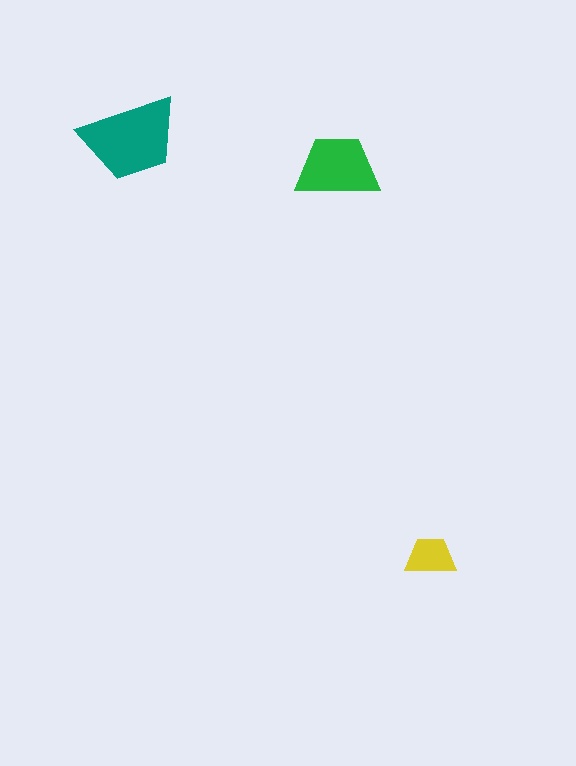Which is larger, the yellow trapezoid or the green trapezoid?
The green one.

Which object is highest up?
The teal trapezoid is topmost.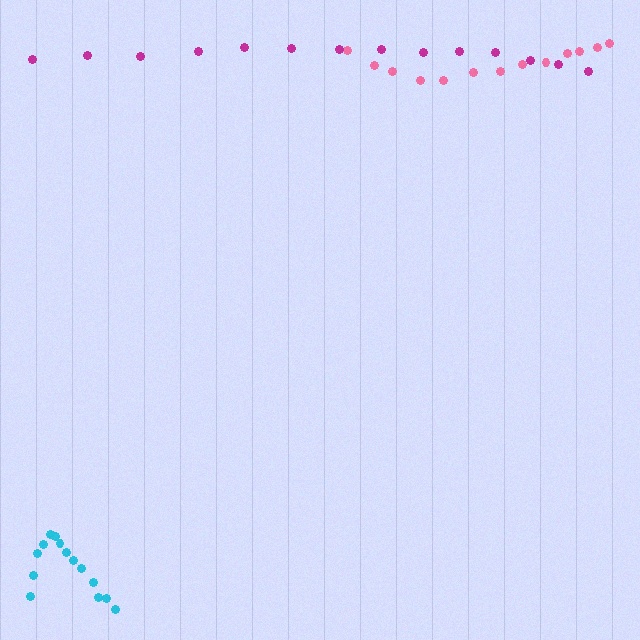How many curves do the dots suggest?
There are 3 distinct paths.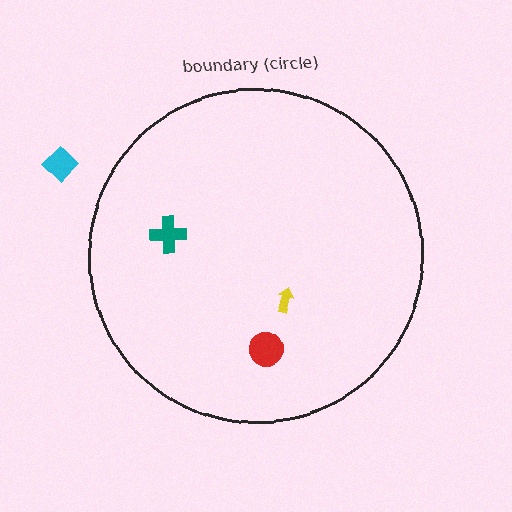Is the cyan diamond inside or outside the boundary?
Outside.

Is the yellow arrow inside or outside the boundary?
Inside.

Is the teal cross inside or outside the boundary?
Inside.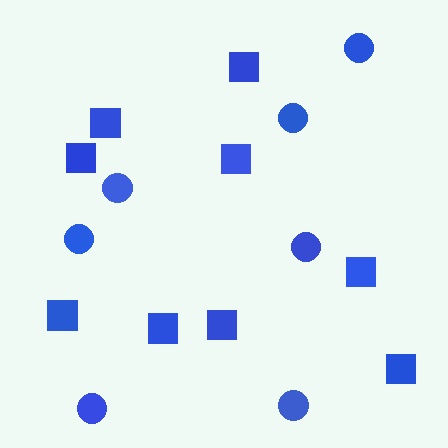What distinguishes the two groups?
There are 2 groups: one group of squares (9) and one group of circles (7).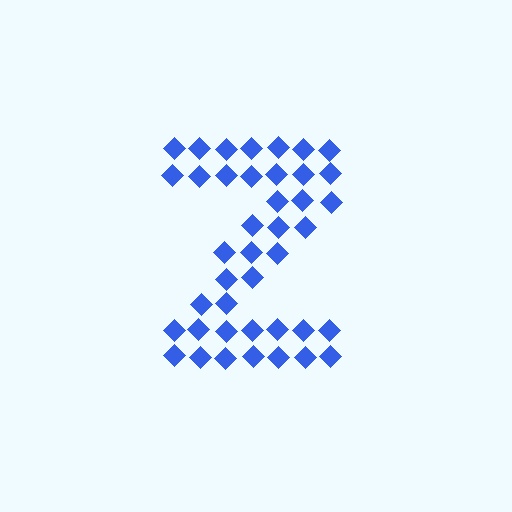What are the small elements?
The small elements are diamonds.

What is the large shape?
The large shape is the letter Z.